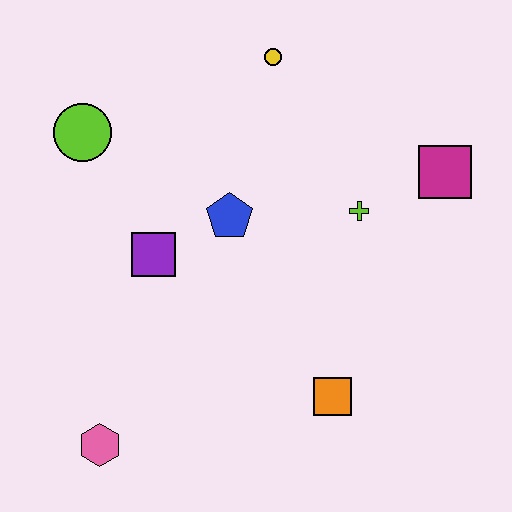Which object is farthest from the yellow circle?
The pink hexagon is farthest from the yellow circle.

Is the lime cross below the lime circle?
Yes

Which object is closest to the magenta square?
The lime cross is closest to the magenta square.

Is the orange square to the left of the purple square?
No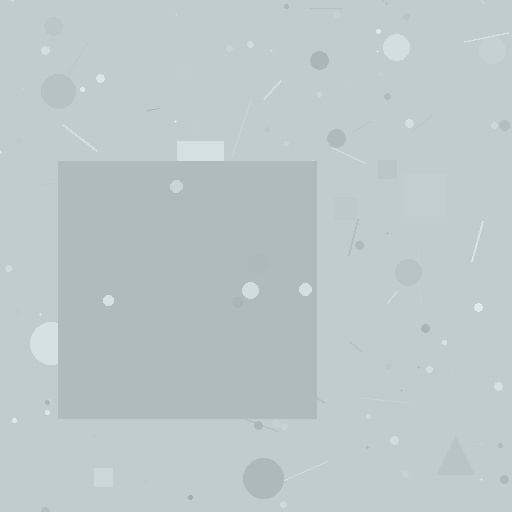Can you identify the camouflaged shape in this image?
The camouflaged shape is a square.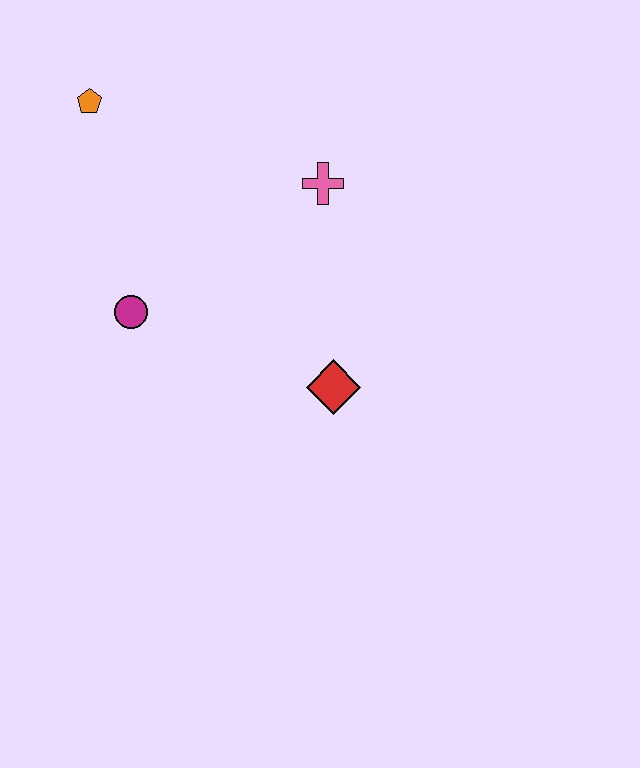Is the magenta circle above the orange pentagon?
No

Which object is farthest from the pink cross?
The orange pentagon is farthest from the pink cross.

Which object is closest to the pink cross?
The red diamond is closest to the pink cross.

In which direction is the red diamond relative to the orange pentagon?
The red diamond is below the orange pentagon.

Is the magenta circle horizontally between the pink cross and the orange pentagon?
Yes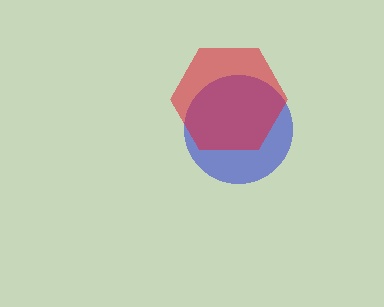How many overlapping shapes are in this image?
There are 2 overlapping shapes in the image.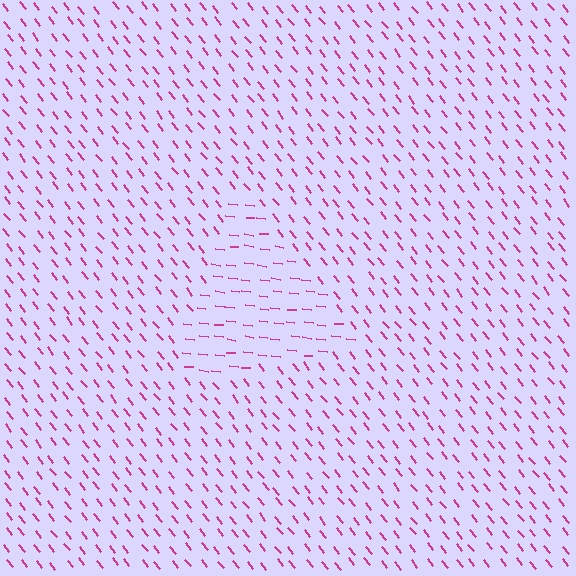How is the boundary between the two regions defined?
The boundary is defined purely by a change in line orientation (approximately 45 degrees difference). All lines are the same color and thickness.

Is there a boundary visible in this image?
Yes, there is a texture boundary formed by a change in line orientation.